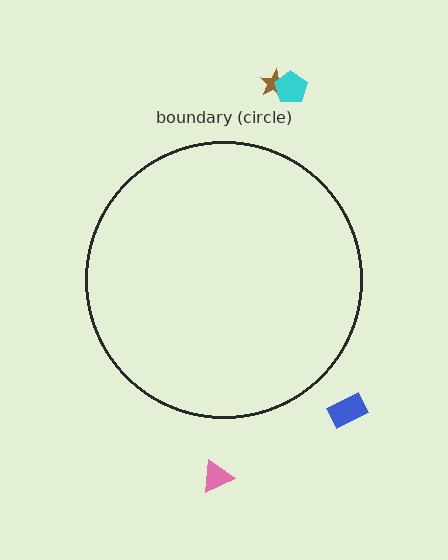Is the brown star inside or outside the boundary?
Outside.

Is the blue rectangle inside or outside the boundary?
Outside.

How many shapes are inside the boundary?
0 inside, 4 outside.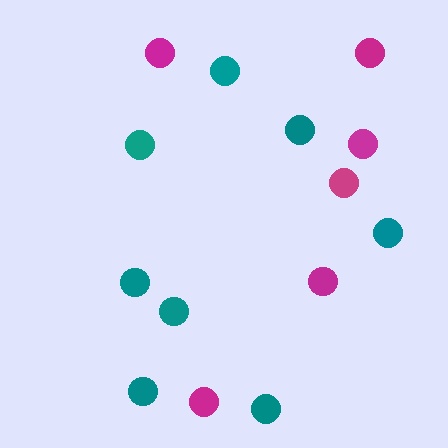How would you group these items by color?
There are 2 groups: one group of teal circles (8) and one group of magenta circles (6).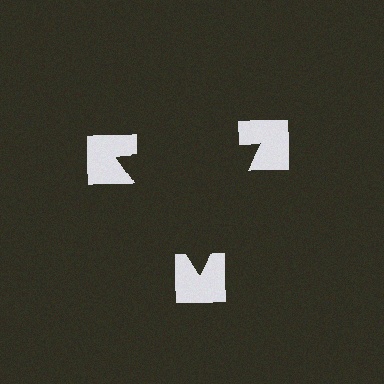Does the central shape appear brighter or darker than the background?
It typically appears slightly darker than the background, even though no actual brightness change is drawn.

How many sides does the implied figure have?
3 sides.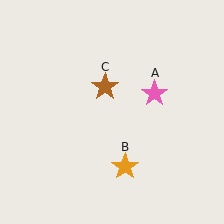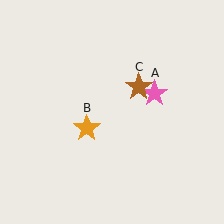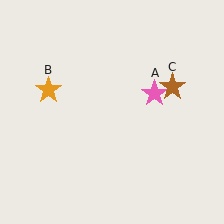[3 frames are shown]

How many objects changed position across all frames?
2 objects changed position: orange star (object B), brown star (object C).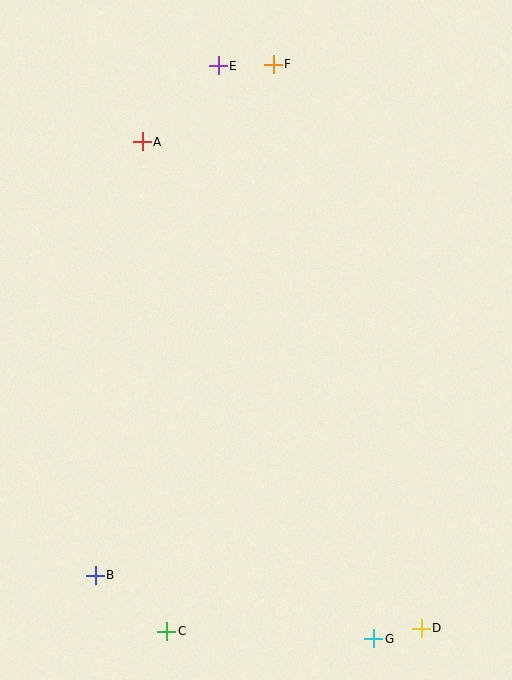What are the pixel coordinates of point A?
Point A is at (142, 142).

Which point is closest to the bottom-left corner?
Point B is closest to the bottom-left corner.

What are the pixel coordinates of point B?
Point B is at (95, 575).